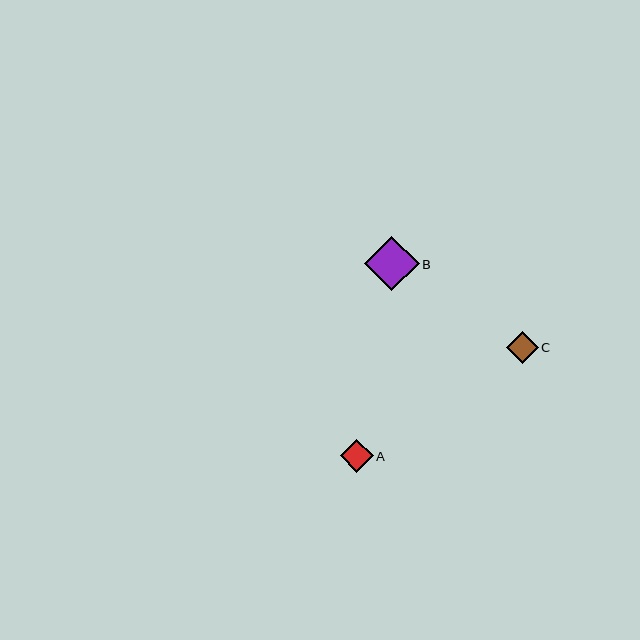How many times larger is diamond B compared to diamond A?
Diamond B is approximately 1.7 times the size of diamond A.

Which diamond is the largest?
Diamond B is the largest with a size of approximately 54 pixels.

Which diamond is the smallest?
Diamond C is the smallest with a size of approximately 31 pixels.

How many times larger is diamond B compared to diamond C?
Diamond B is approximately 1.7 times the size of diamond C.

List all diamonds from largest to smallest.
From largest to smallest: B, A, C.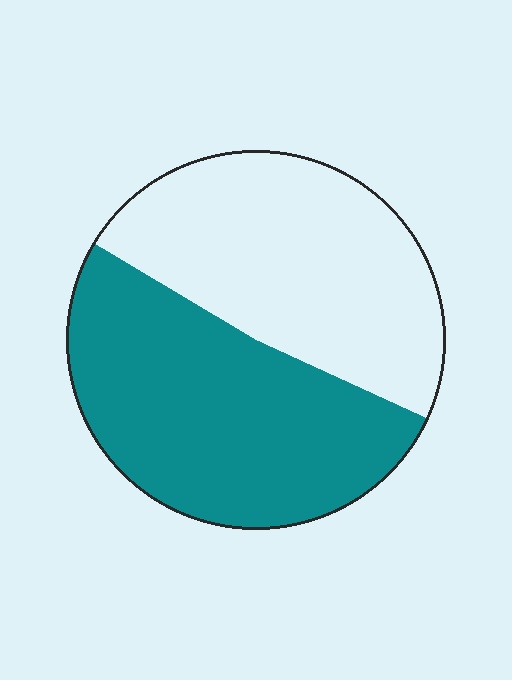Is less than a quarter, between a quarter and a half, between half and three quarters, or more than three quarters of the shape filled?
Between half and three quarters.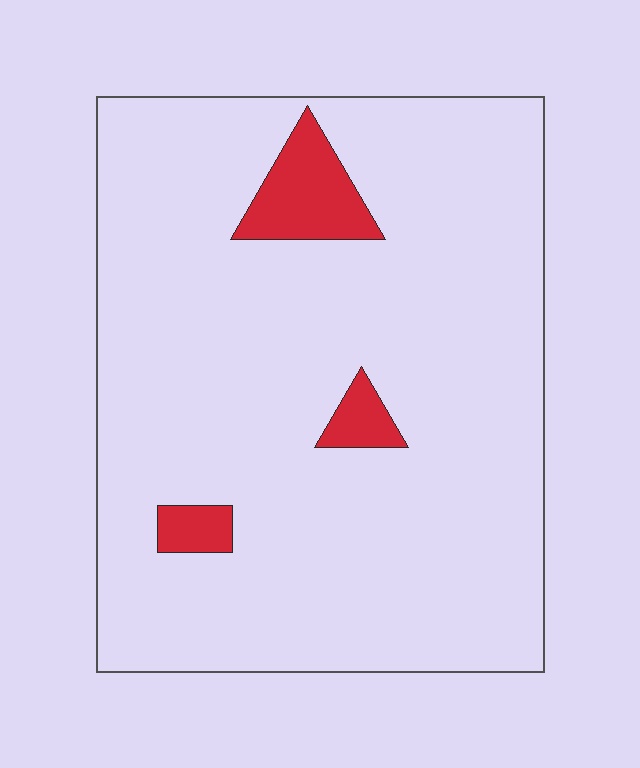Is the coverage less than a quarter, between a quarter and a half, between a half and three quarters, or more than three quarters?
Less than a quarter.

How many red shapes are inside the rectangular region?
3.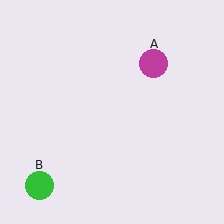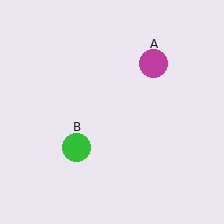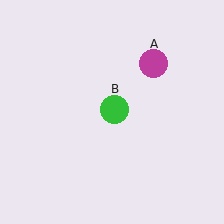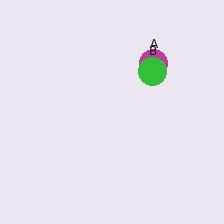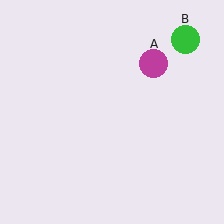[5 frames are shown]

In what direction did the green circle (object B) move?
The green circle (object B) moved up and to the right.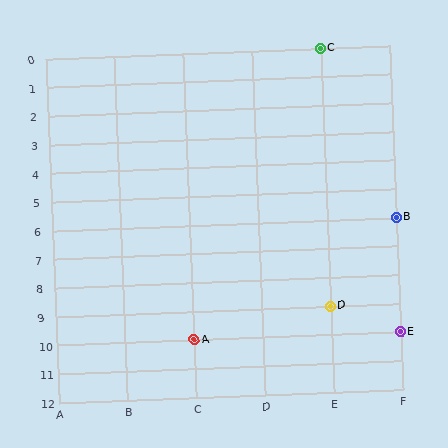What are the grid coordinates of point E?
Point E is at grid coordinates (F, 10).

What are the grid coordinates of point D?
Point D is at grid coordinates (E, 9).